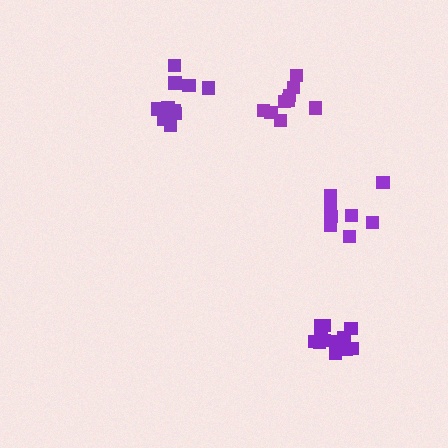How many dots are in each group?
Group 1: 9 dots, Group 2: 10 dots, Group 3: 8 dots, Group 4: 13 dots (40 total).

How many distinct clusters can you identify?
There are 4 distinct clusters.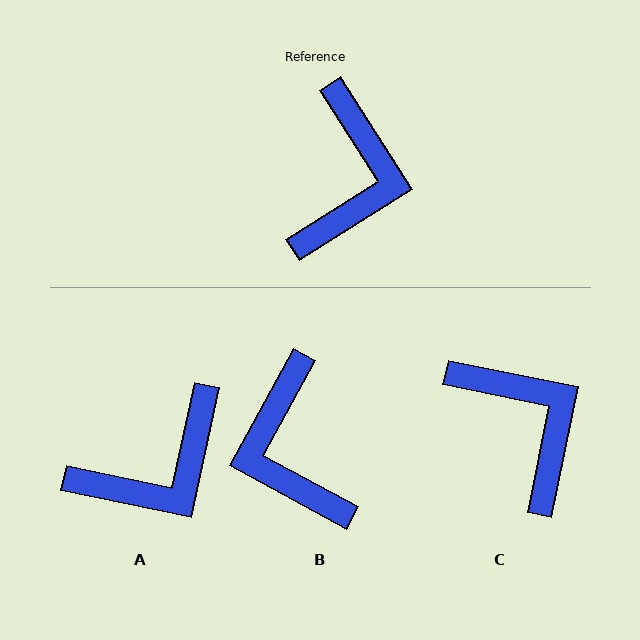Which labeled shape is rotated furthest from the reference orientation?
B, about 151 degrees away.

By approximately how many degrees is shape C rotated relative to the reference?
Approximately 46 degrees counter-clockwise.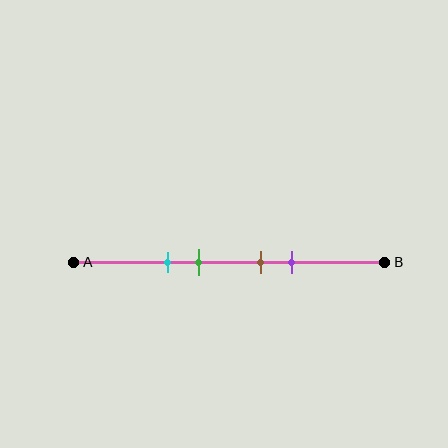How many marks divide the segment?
There are 4 marks dividing the segment.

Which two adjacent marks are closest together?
The brown and purple marks are the closest adjacent pair.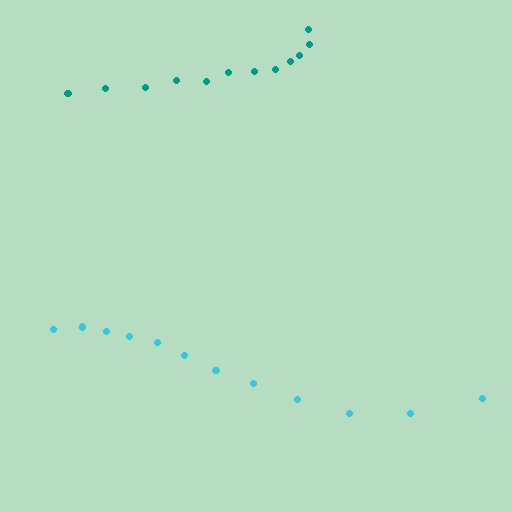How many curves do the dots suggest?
There are 2 distinct paths.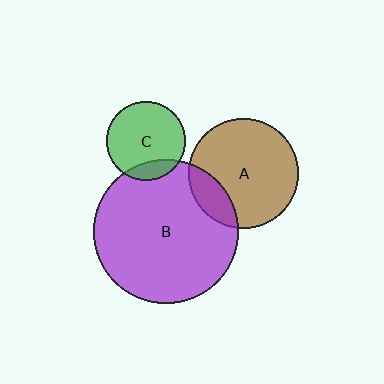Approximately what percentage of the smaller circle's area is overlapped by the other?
Approximately 15%.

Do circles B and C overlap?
Yes.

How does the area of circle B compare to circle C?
Approximately 3.4 times.